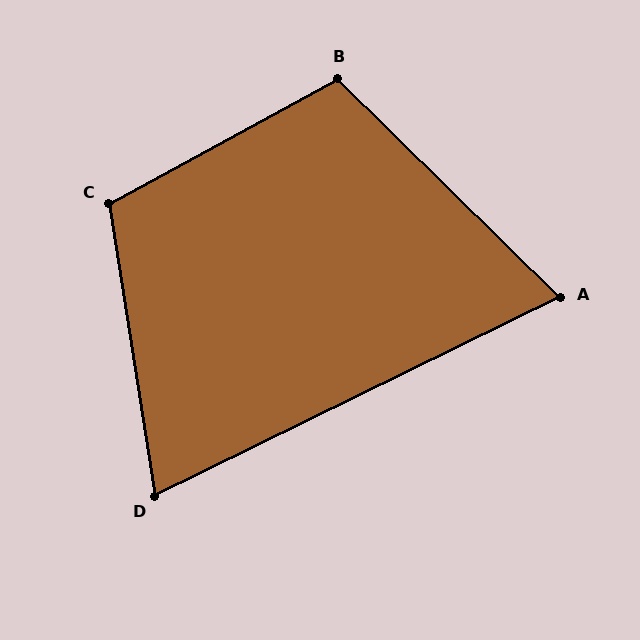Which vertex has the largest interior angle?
C, at approximately 110 degrees.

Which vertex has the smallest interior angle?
A, at approximately 70 degrees.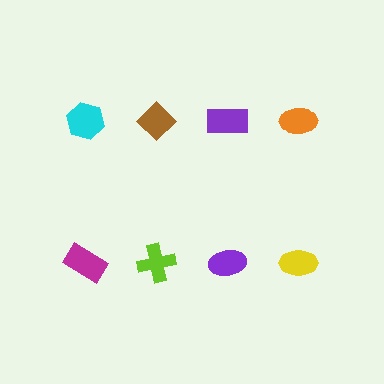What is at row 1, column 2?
A brown diamond.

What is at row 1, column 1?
A cyan hexagon.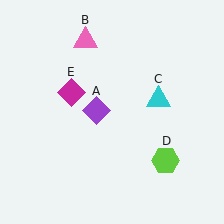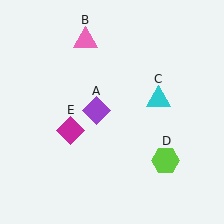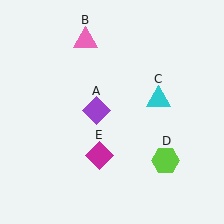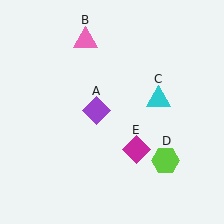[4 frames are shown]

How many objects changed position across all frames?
1 object changed position: magenta diamond (object E).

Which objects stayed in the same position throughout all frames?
Purple diamond (object A) and pink triangle (object B) and cyan triangle (object C) and lime hexagon (object D) remained stationary.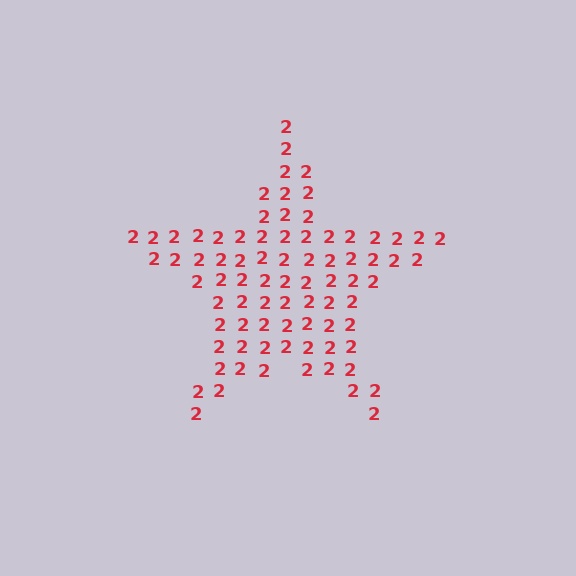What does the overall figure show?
The overall figure shows a star.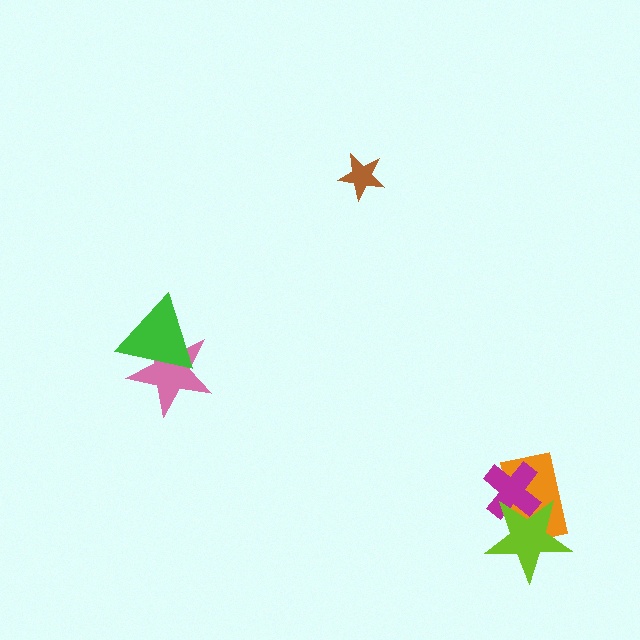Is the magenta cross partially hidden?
Yes, it is partially covered by another shape.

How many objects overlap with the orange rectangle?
2 objects overlap with the orange rectangle.